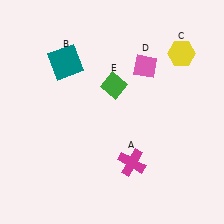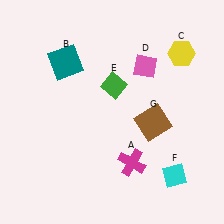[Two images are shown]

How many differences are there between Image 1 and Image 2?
There are 2 differences between the two images.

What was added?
A cyan diamond (F), a brown square (G) were added in Image 2.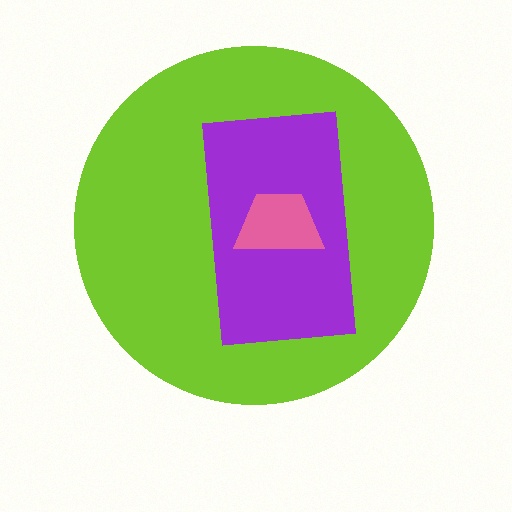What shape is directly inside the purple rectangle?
The pink trapezoid.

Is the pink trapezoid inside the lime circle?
Yes.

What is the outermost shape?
The lime circle.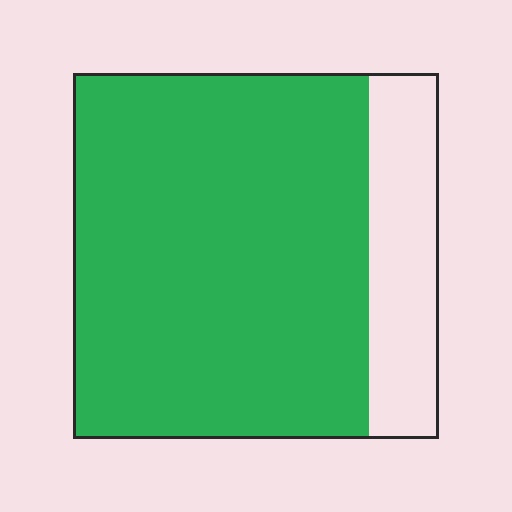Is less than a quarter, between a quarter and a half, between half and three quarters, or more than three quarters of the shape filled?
More than three quarters.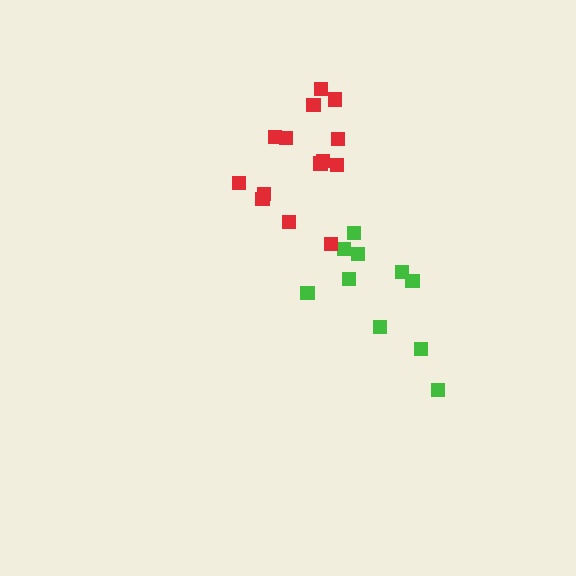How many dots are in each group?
Group 1: 10 dots, Group 2: 14 dots (24 total).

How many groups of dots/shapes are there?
There are 2 groups.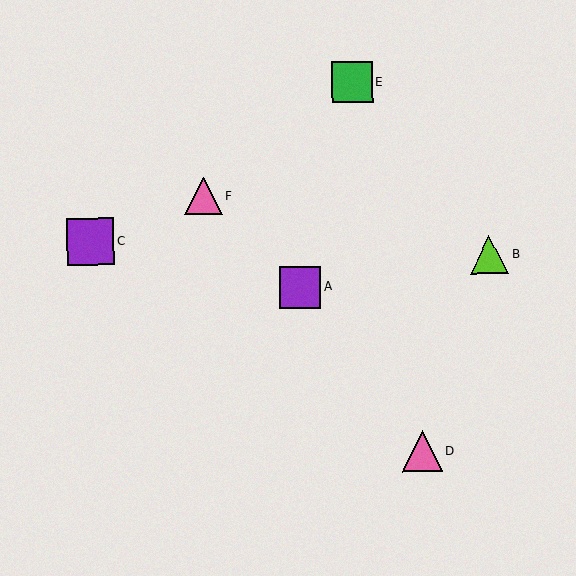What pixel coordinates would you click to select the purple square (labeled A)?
Click at (300, 287) to select the purple square A.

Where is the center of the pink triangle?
The center of the pink triangle is at (203, 196).